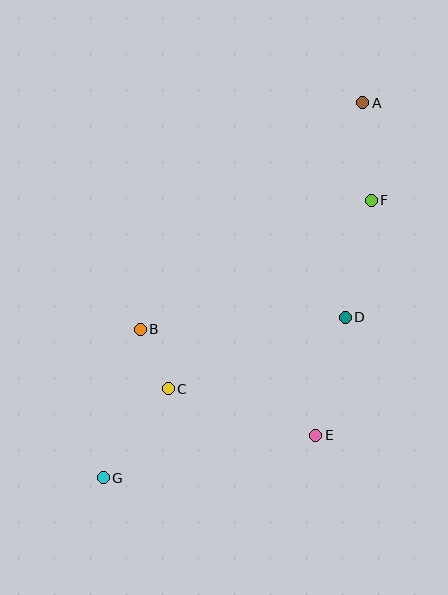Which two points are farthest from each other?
Points A and G are farthest from each other.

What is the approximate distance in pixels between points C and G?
The distance between C and G is approximately 110 pixels.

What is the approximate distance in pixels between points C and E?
The distance between C and E is approximately 155 pixels.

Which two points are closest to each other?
Points B and C are closest to each other.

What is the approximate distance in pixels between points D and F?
The distance between D and F is approximately 120 pixels.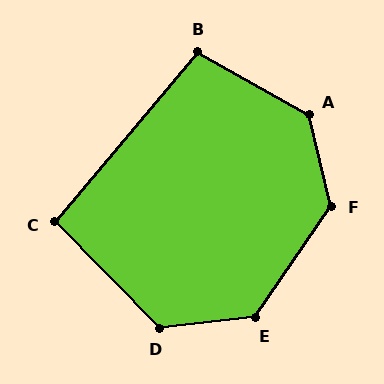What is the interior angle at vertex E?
Approximately 131 degrees (obtuse).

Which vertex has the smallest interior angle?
C, at approximately 96 degrees.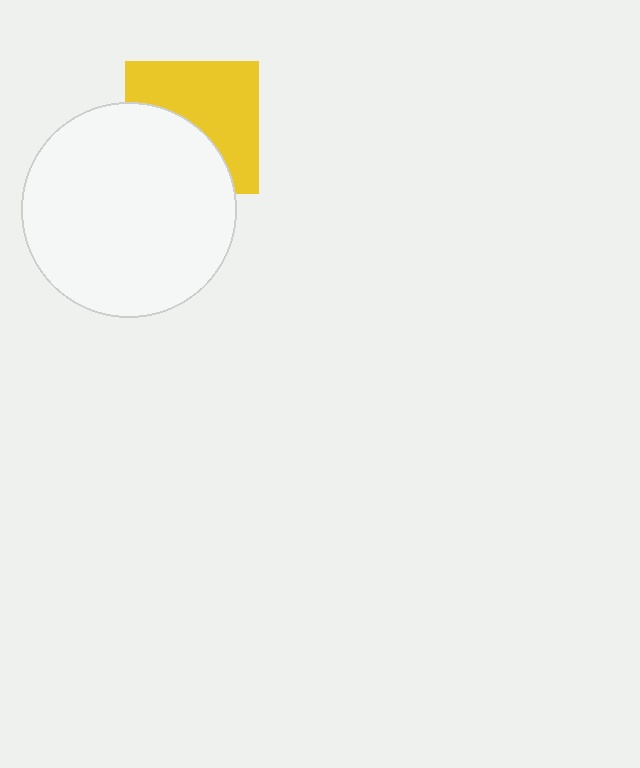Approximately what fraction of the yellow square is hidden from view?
Roughly 44% of the yellow square is hidden behind the white circle.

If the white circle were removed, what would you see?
You would see the complete yellow square.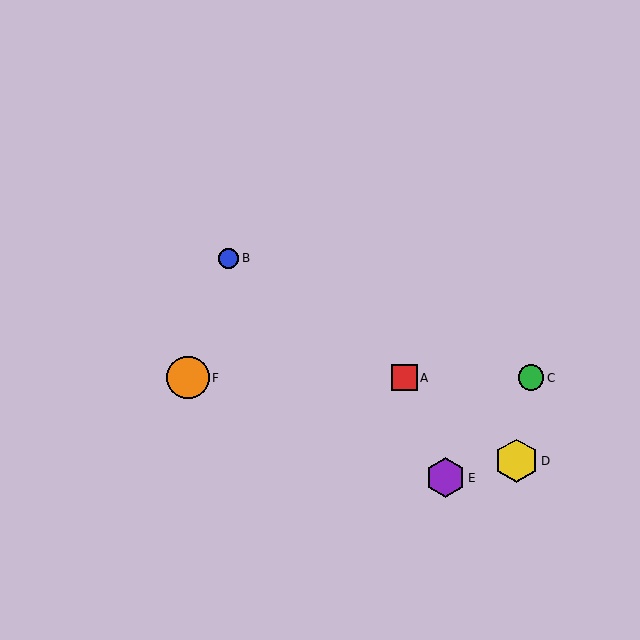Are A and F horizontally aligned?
Yes, both are at y≈378.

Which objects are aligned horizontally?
Objects A, C, F are aligned horizontally.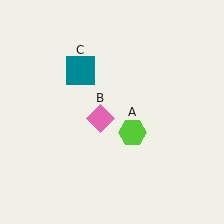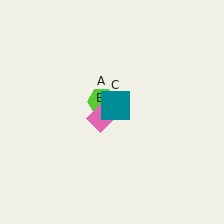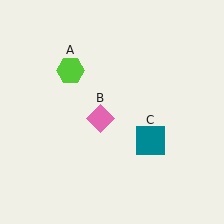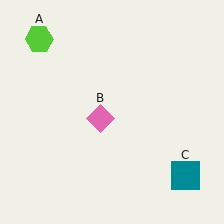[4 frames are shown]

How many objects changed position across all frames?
2 objects changed position: lime hexagon (object A), teal square (object C).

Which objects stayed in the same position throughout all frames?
Pink diamond (object B) remained stationary.